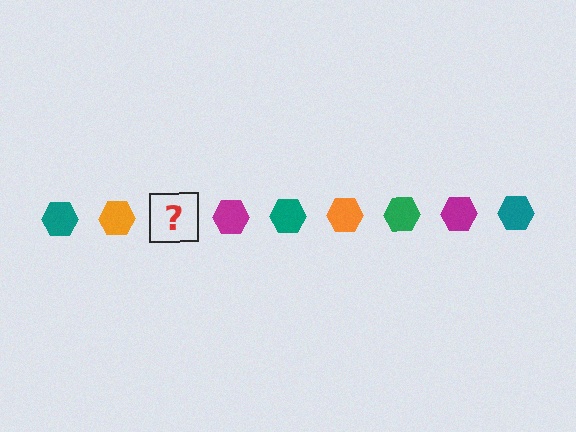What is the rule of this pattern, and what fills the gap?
The rule is that the pattern cycles through teal, orange, green, magenta hexagons. The gap should be filled with a green hexagon.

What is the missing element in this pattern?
The missing element is a green hexagon.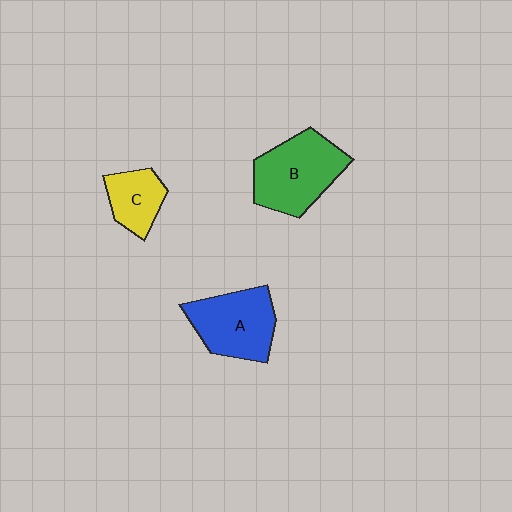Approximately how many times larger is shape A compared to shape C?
Approximately 1.7 times.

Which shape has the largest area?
Shape B (green).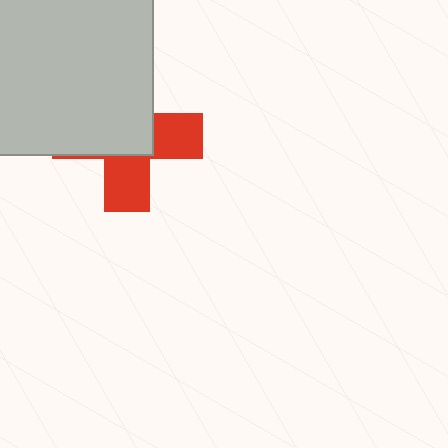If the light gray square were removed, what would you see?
You would see the complete red cross.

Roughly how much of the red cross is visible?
A small part of it is visible (roughly 43%).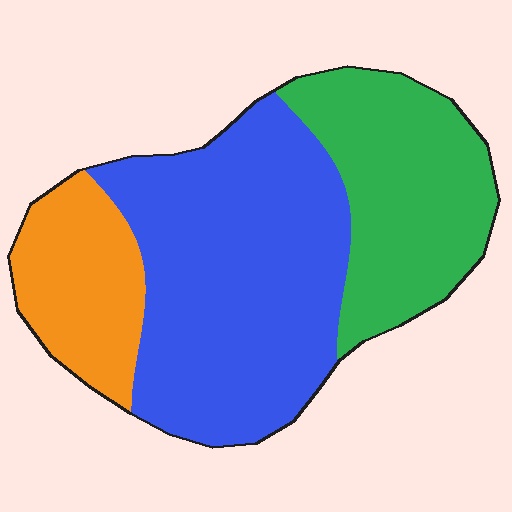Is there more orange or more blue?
Blue.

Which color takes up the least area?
Orange, at roughly 20%.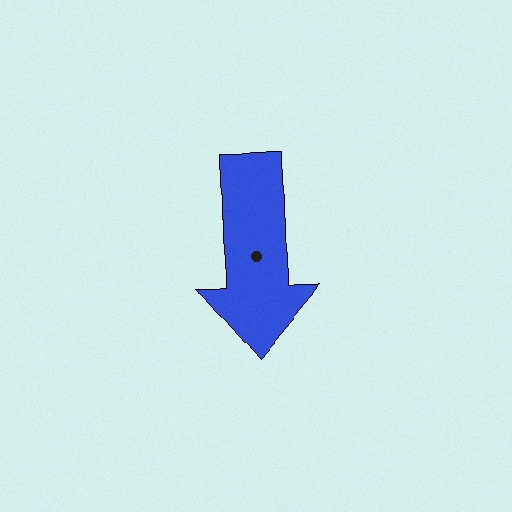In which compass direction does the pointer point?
South.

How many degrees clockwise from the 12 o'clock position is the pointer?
Approximately 179 degrees.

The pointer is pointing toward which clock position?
Roughly 6 o'clock.